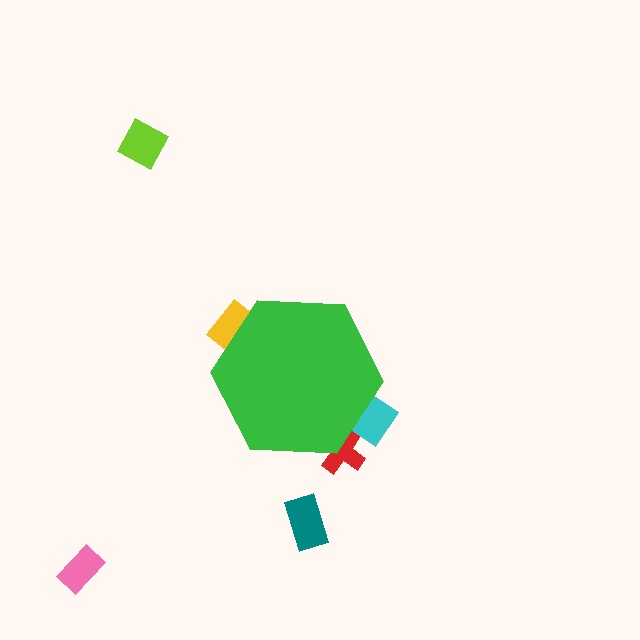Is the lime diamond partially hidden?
No, the lime diamond is fully visible.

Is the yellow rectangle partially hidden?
Yes, the yellow rectangle is partially hidden behind the green hexagon.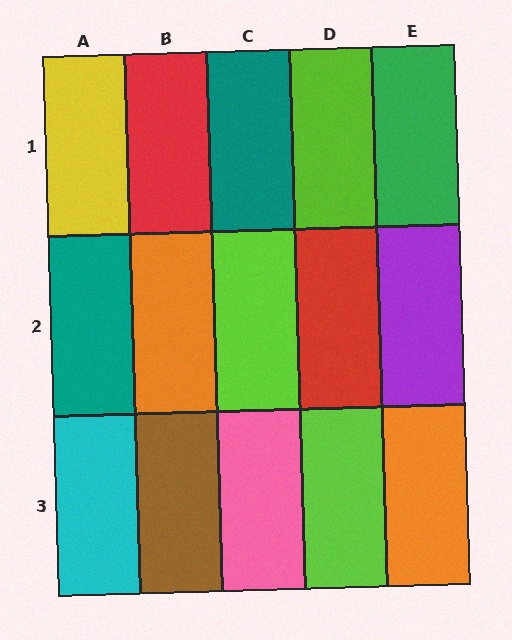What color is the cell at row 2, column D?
Red.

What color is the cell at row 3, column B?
Brown.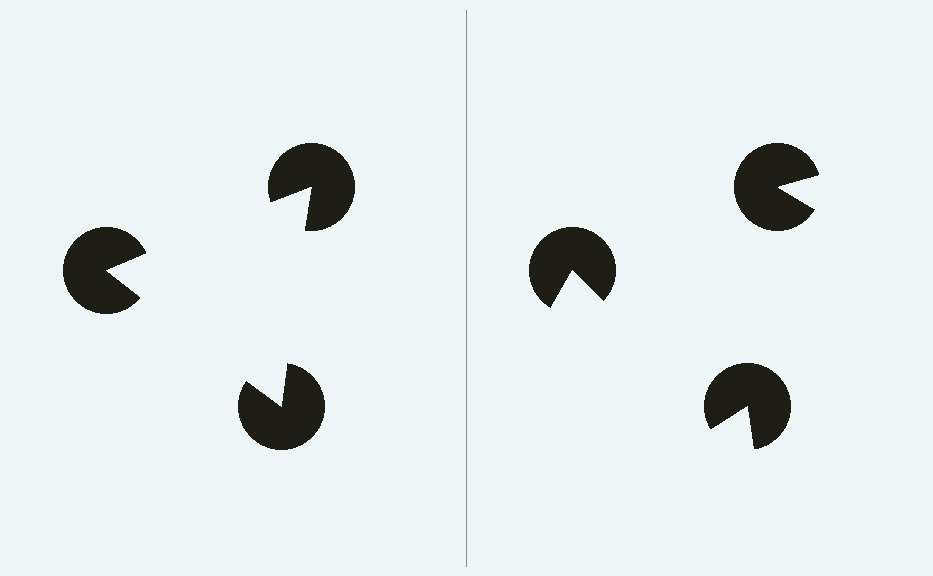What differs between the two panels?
The pac-man discs are positioned identically on both sides; only the wedge orientations differ. On the left they align to a triangle; on the right they are misaligned.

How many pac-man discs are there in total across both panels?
6 — 3 on each side.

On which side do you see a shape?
An illusory triangle appears on the left side. On the right side the wedge cuts are rotated, so no coherent shape forms.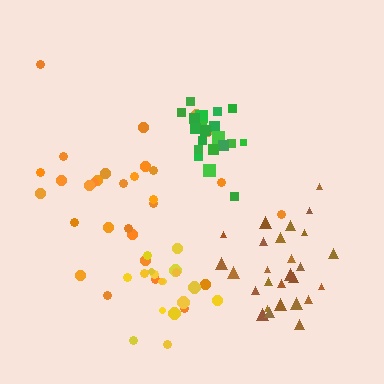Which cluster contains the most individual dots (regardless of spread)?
Orange (30).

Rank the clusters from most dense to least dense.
green, yellow, brown, orange.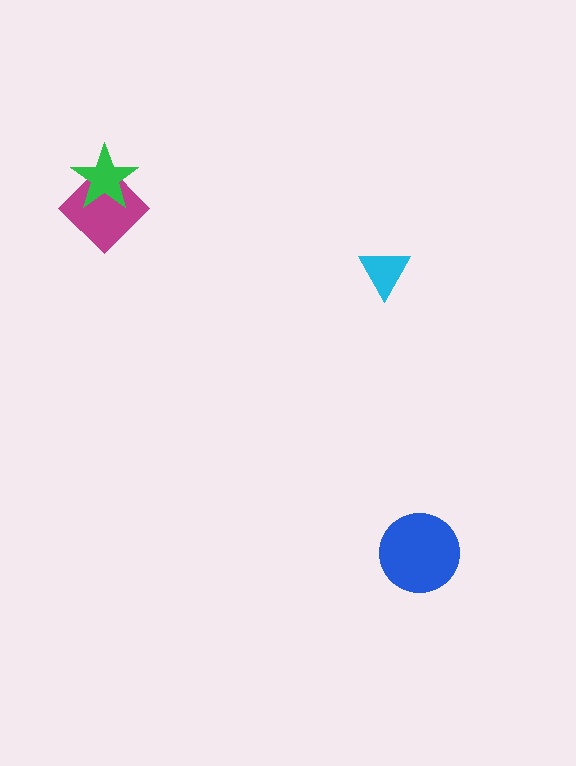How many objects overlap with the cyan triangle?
0 objects overlap with the cyan triangle.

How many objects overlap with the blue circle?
0 objects overlap with the blue circle.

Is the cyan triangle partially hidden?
No, no other shape covers it.